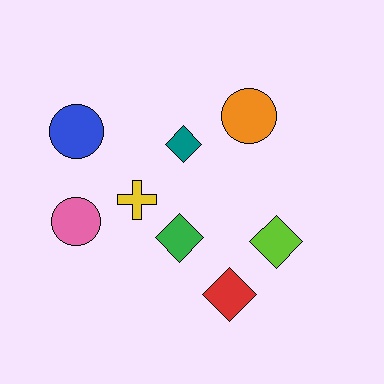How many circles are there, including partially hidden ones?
There are 3 circles.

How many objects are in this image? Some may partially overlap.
There are 8 objects.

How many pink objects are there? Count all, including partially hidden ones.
There is 1 pink object.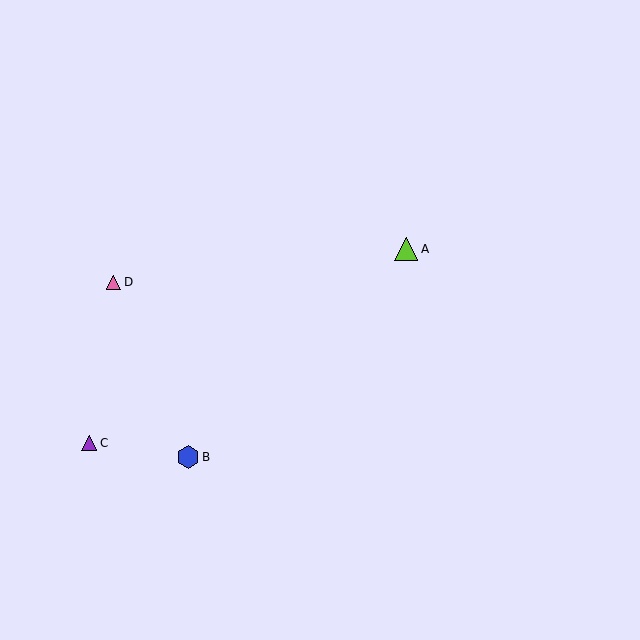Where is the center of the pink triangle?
The center of the pink triangle is at (114, 282).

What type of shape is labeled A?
Shape A is a lime triangle.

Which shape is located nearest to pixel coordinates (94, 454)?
The purple triangle (labeled C) at (89, 443) is nearest to that location.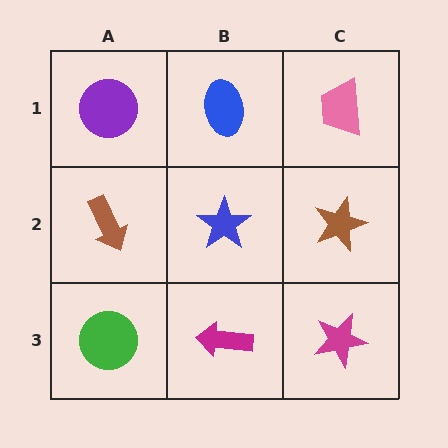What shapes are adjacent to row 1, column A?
A brown arrow (row 2, column A), a blue ellipse (row 1, column B).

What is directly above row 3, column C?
A brown star.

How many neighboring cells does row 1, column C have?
2.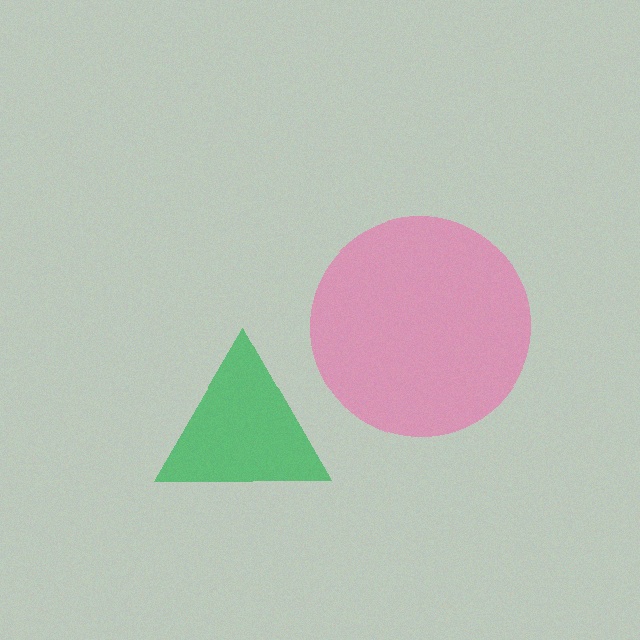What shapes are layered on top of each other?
The layered shapes are: a pink circle, a green triangle.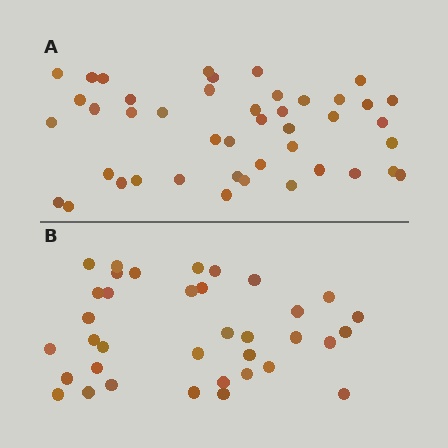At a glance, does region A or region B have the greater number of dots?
Region A (the top region) has more dots.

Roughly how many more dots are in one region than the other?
Region A has roughly 8 or so more dots than region B.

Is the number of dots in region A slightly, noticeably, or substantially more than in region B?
Region A has only slightly more — the two regions are fairly close. The ratio is roughly 1.2 to 1.